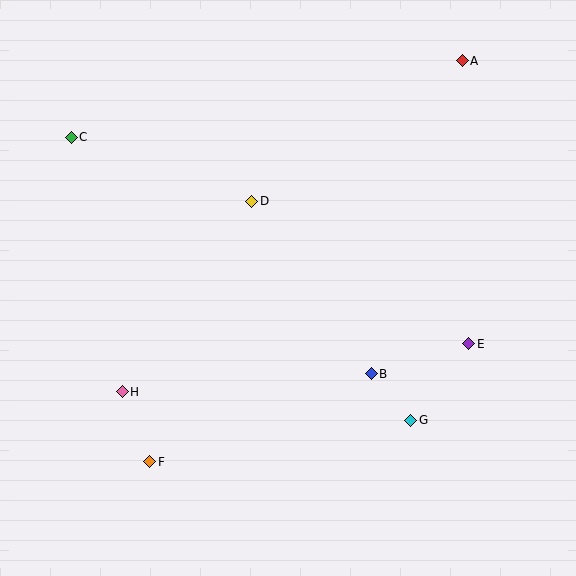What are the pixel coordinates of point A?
Point A is at (462, 61).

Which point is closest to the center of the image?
Point D at (252, 201) is closest to the center.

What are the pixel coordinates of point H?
Point H is at (122, 392).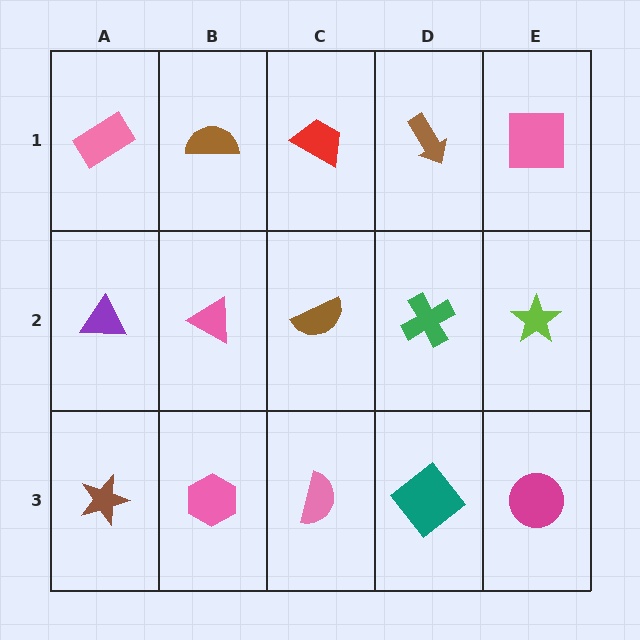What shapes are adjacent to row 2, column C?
A red trapezoid (row 1, column C), a pink semicircle (row 3, column C), a pink triangle (row 2, column B), a green cross (row 2, column D).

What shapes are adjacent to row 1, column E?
A lime star (row 2, column E), a brown arrow (row 1, column D).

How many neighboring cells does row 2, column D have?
4.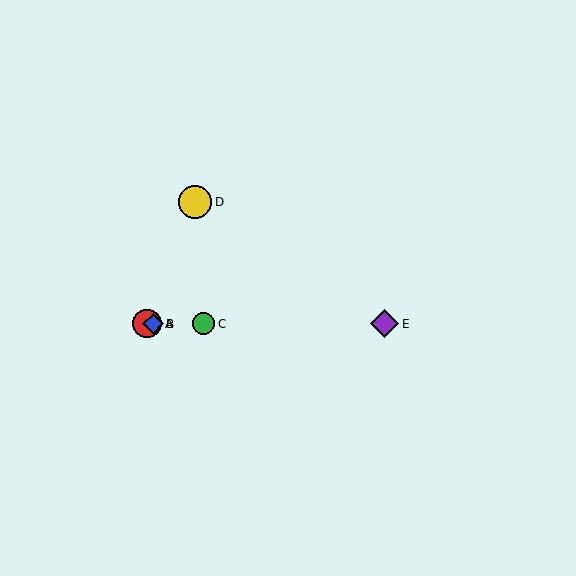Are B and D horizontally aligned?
No, B is at y≈324 and D is at y≈202.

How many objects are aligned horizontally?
4 objects (A, B, C, E) are aligned horizontally.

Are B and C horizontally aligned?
Yes, both are at y≈324.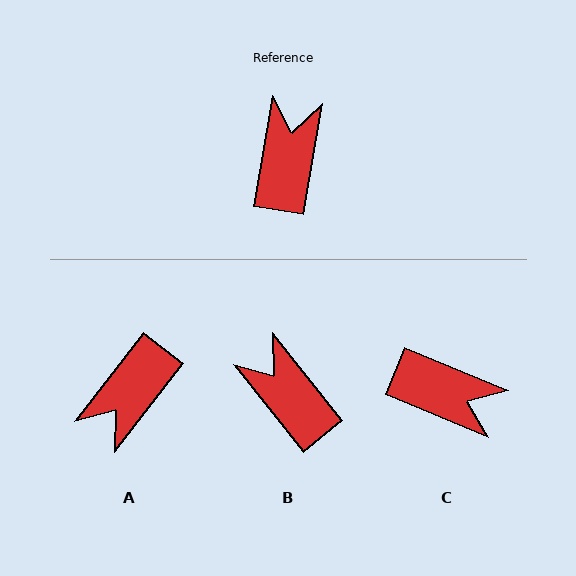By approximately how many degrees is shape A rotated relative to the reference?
Approximately 151 degrees counter-clockwise.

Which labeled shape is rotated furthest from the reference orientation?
A, about 151 degrees away.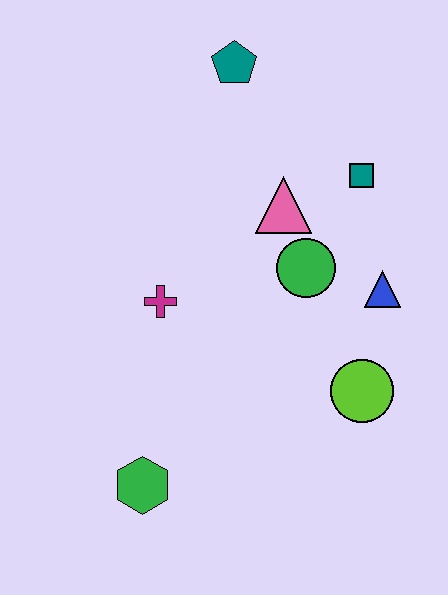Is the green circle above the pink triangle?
No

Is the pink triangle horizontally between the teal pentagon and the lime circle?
Yes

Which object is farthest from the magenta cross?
The teal pentagon is farthest from the magenta cross.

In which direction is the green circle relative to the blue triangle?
The green circle is to the left of the blue triangle.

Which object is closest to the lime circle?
The blue triangle is closest to the lime circle.